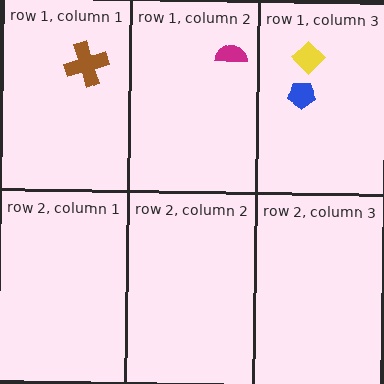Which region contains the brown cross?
The row 1, column 1 region.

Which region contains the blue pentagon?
The row 1, column 3 region.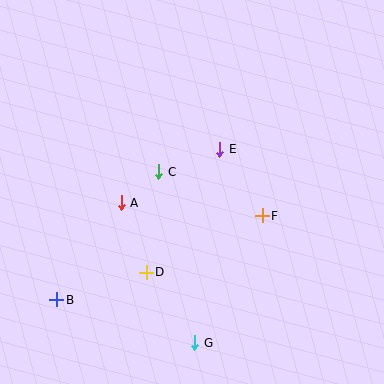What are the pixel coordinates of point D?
Point D is at (146, 272).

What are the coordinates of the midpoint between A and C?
The midpoint between A and C is at (140, 187).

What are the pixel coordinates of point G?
Point G is at (195, 343).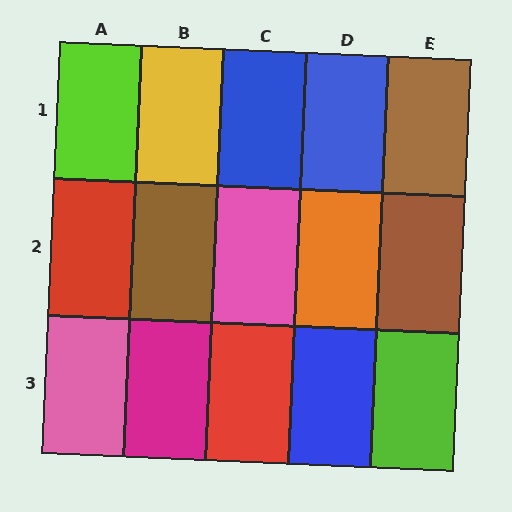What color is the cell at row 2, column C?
Pink.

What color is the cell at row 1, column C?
Blue.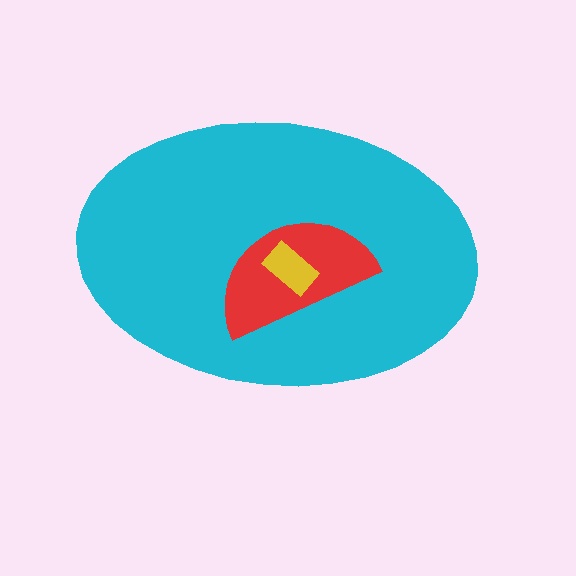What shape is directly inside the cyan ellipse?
The red semicircle.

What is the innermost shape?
The yellow rectangle.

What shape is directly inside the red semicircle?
The yellow rectangle.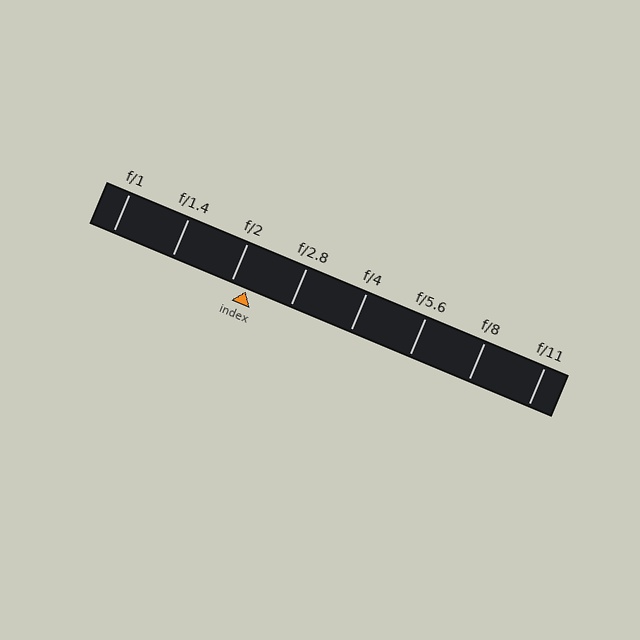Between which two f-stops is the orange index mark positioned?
The index mark is between f/2 and f/2.8.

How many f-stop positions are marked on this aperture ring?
There are 8 f-stop positions marked.